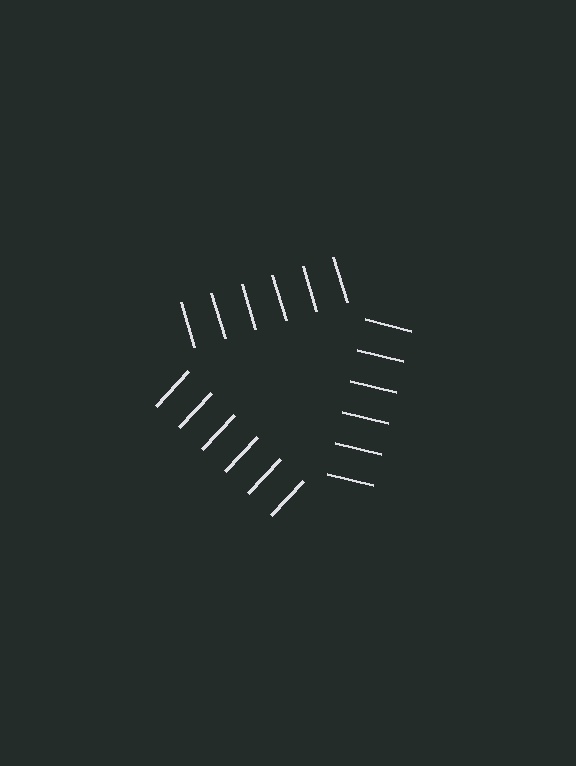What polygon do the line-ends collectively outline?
An illusory triangle — the line segments terminate on its edges but no continuous stroke is drawn.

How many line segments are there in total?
18 — 6 along each of the 3 edges.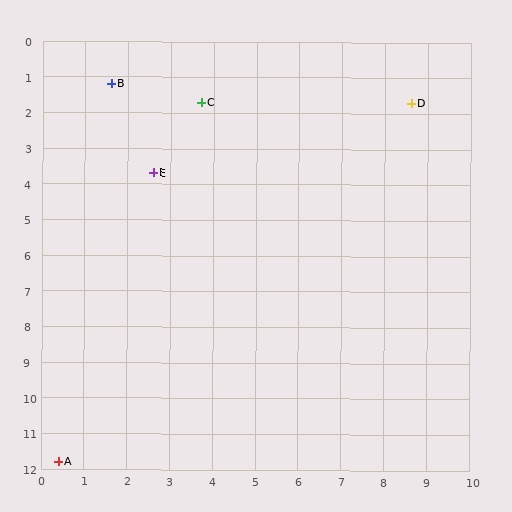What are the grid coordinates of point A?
Point A is at approximately (0.4, 11.8).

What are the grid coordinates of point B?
Point B is at approximately (1.6, 1.2).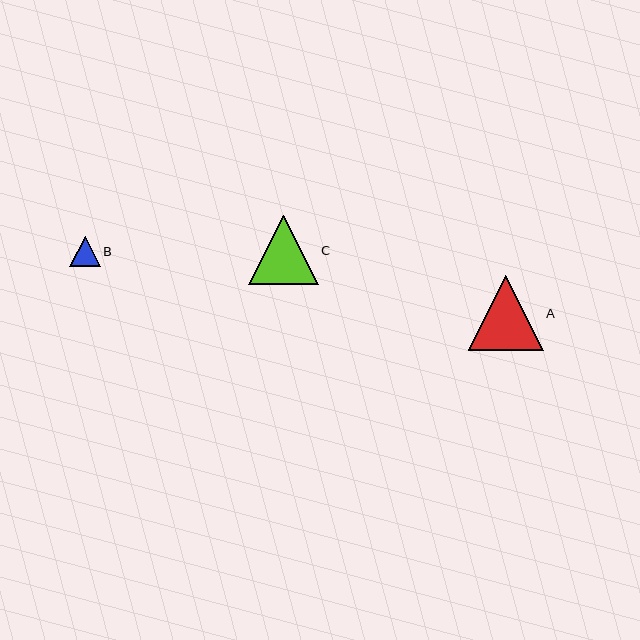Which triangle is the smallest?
Triangle B is the smallest with a size of approximately 30 pixels.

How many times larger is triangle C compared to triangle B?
Triangle C is approximately 2.3 times the size of triangle B.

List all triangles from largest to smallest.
From largest to smallest: A, C, B.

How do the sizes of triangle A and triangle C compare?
Triangle A and triangle C are approximately the same size.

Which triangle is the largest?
Triangle A is the largest with a size of approximately 74 pixels.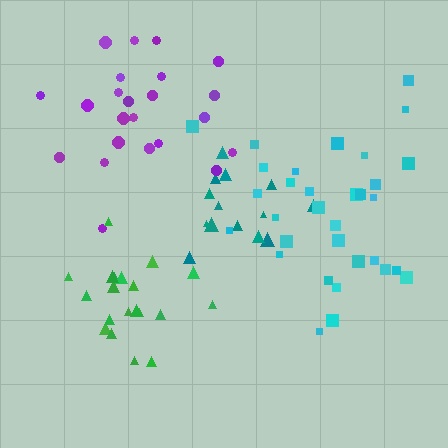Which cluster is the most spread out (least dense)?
Teal.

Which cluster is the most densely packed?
Green.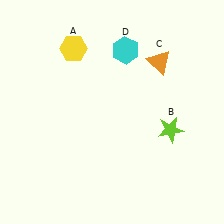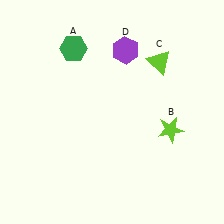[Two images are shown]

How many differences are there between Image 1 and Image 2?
There are 3 differences between the two images.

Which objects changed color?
A changed from yellow to green. C changed from orange to lime. D changed from cyan to purple.